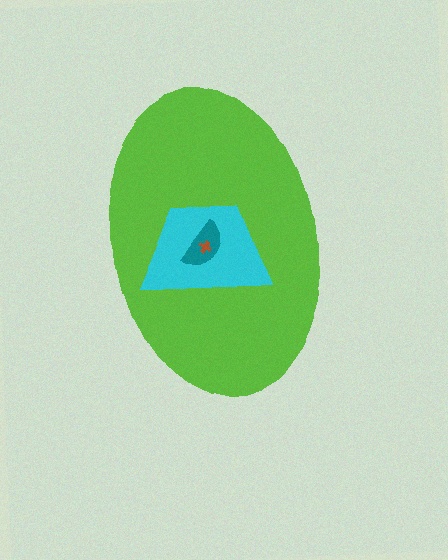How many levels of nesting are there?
4.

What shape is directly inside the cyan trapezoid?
The teal semicircle.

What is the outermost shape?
The lime ellipse.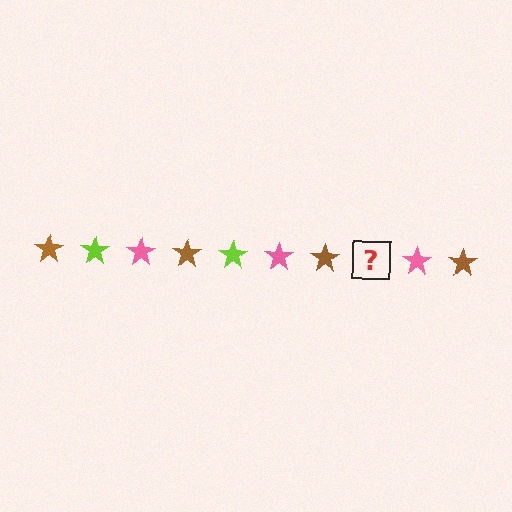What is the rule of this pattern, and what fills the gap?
The rule is that the pattern cycles through brown, lime, pink stars. The gap should be filled with a lime star.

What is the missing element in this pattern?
The missing element is a lime star.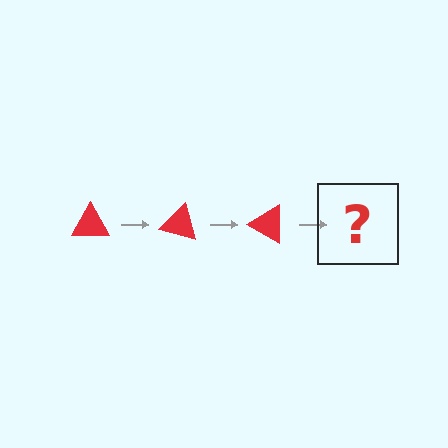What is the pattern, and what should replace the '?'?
The pattern is that the triangle rotates 15 degrees each step. The '?' should be a red triangle rotated 45 degrees.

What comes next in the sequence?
The next element should be a red triangle rotated 45 degrees.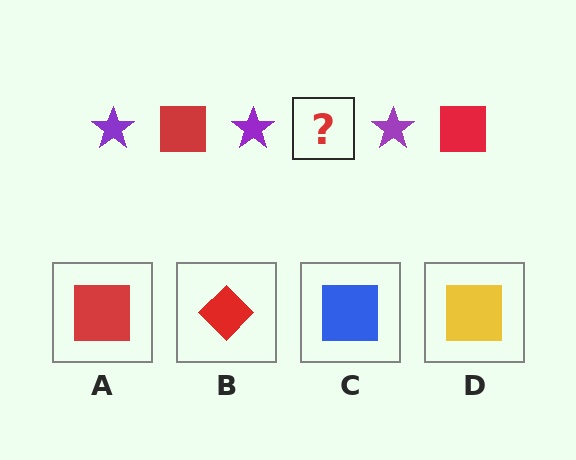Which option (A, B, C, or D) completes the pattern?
A.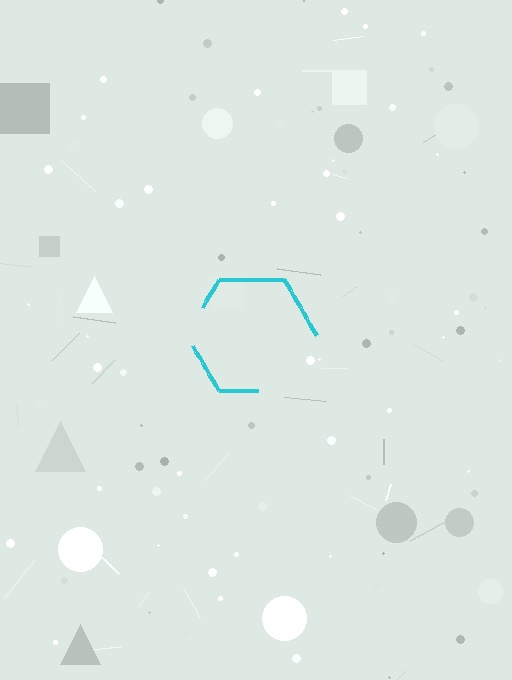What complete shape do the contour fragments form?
The contour fragments form a hexagon.